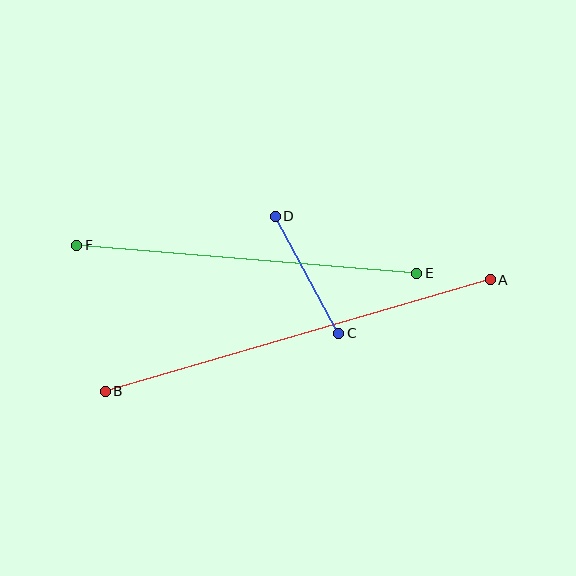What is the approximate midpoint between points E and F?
The midpoint is at approximately (247, 259) pixels.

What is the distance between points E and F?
The distance is approximately 341 pixels.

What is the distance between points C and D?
The distance is approximately 133 pixels.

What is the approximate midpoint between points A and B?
The midpoint is at approximately (298, 336) pixels.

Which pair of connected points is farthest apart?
Points A and B are farthest apart.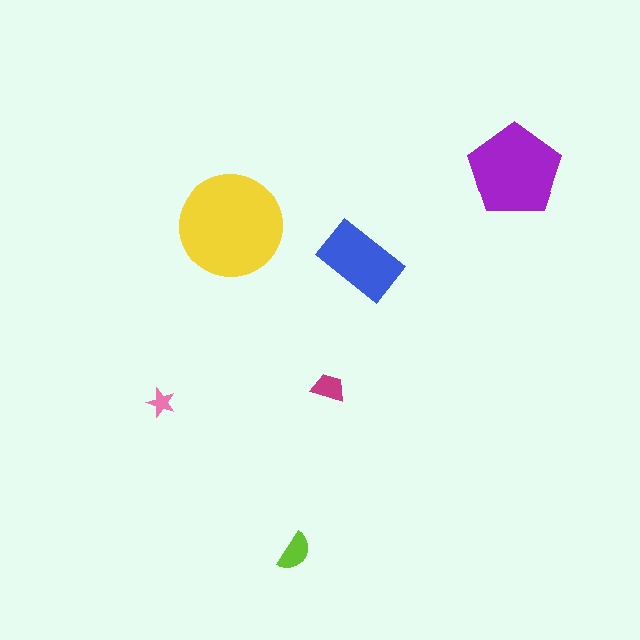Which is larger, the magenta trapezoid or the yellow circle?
The yellow circle.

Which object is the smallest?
The pink star.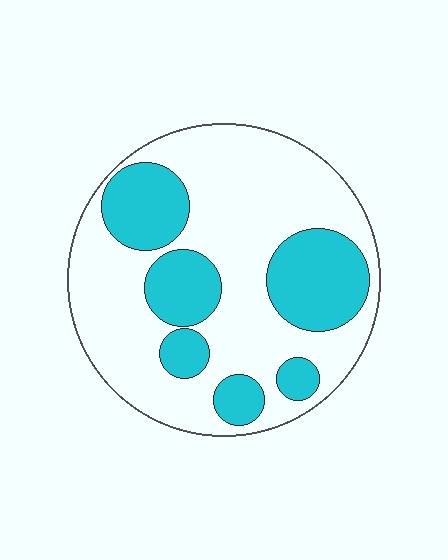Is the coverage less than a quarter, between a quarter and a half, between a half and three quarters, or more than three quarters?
Between a quarter and a half.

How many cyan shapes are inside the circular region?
6.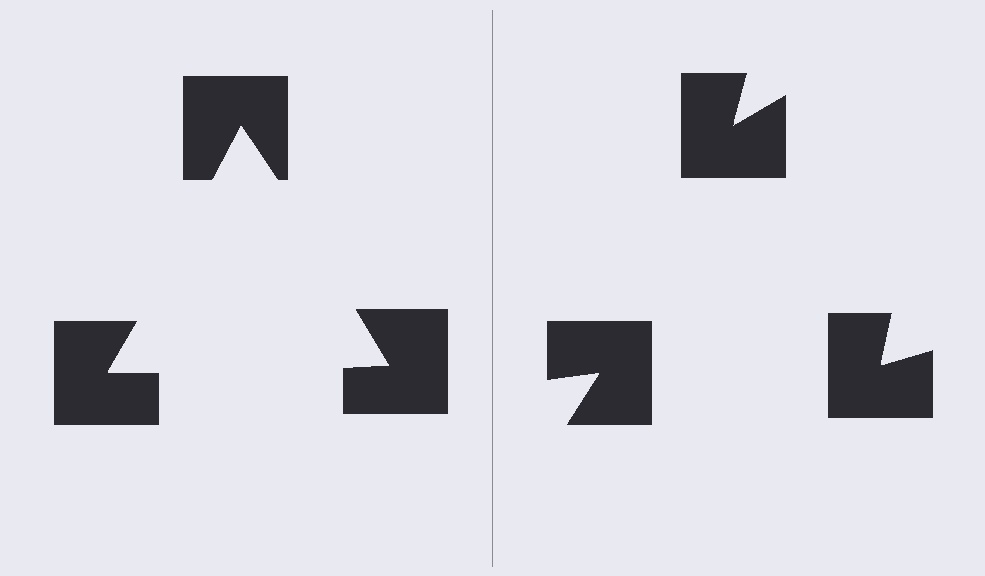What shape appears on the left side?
An illusory triangle.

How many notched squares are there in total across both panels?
6 — 3 on each side.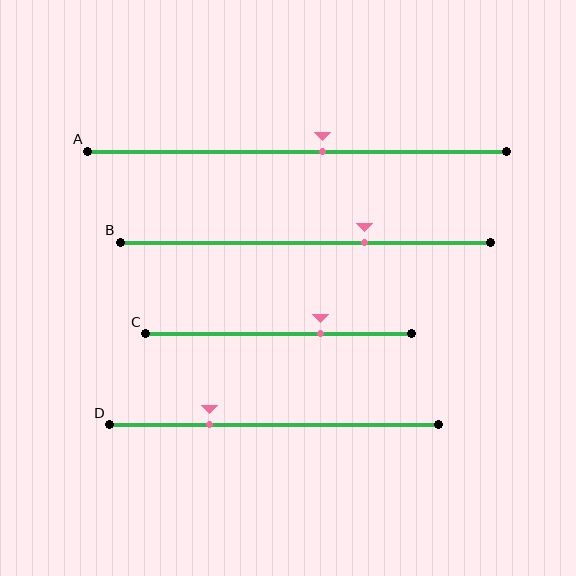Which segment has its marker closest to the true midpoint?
Segment A has its marker closest to the true midpoint.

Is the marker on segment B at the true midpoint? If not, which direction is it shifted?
No, the marker on segment B is shifted to the right by about 16% of the segment length.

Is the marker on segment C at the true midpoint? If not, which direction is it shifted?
No, the marker on segment C is shifted to the right by about 16% of the segment length.